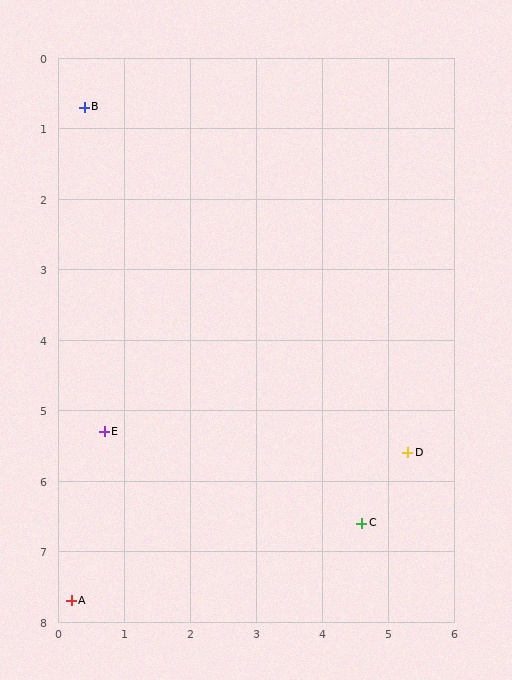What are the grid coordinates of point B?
Point B is at approximately (0.4, 0.7).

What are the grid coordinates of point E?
Point E is at approximately (0.7, 5.3).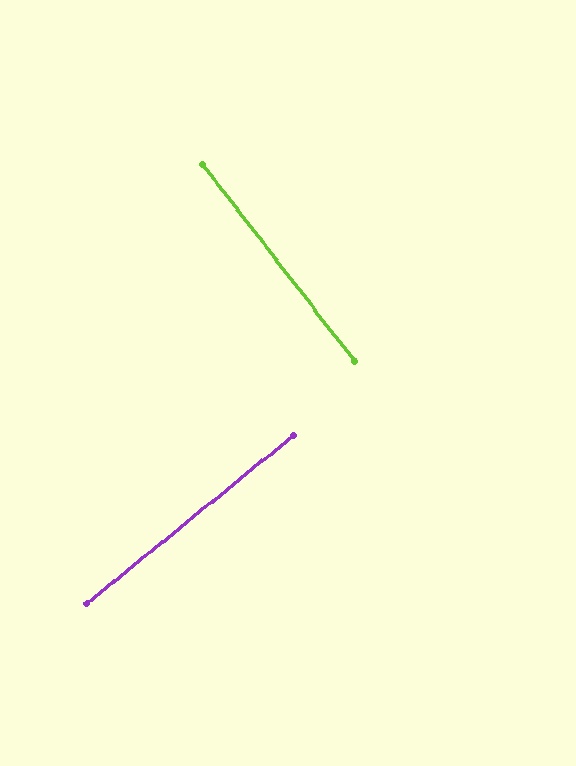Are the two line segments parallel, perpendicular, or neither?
Perpendicular — they meet at approximately 88°.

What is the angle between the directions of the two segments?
Approximately 88 degrees.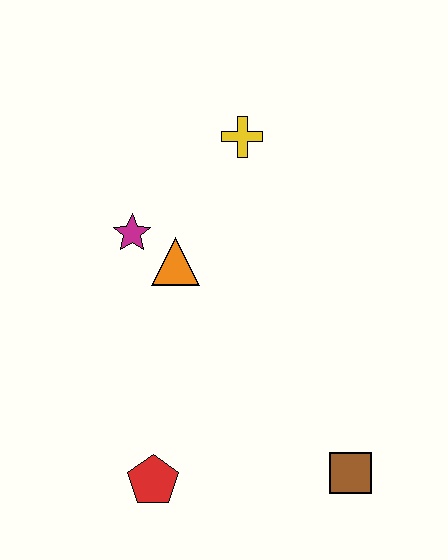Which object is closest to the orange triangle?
The magenta star is closest to the orange triangle.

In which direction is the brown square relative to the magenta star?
The brown square is below the magenta star.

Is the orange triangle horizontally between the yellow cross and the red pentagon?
Yes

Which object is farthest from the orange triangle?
The brown square is farthest from the orange triangle.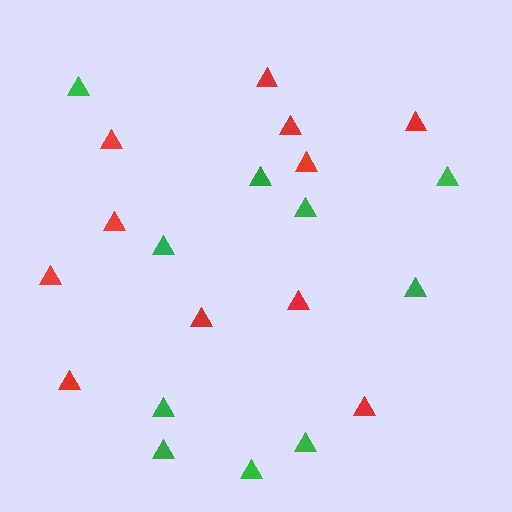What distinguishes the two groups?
There are 2 groups: one group of red triangles (11) and one group of green triangles (10).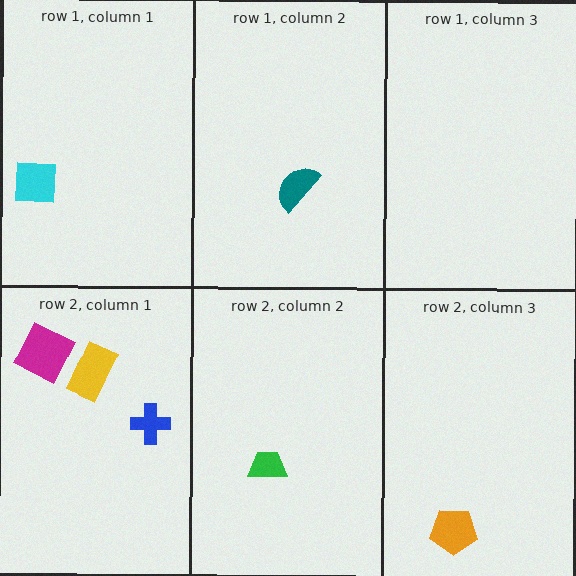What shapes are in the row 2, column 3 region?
The orange pentagon.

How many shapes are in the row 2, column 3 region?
1.